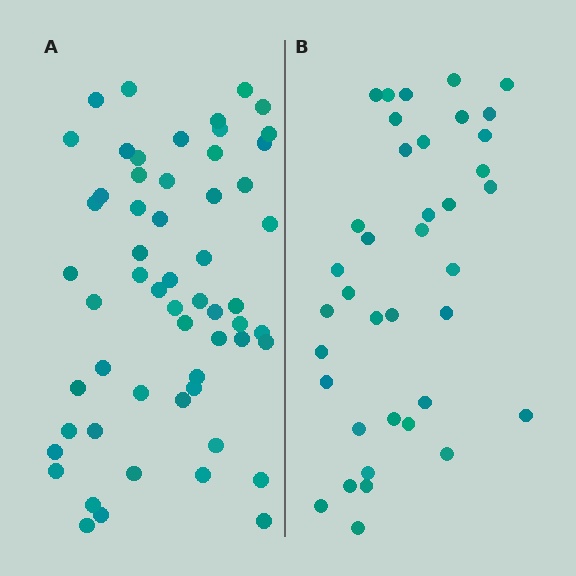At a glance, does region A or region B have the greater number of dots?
Region A (the left region) has more dots.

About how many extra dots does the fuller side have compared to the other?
Region A has approximately 20 more dots than region B.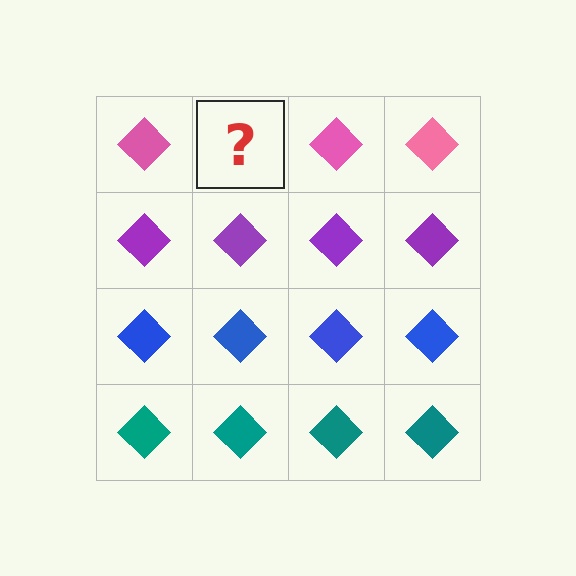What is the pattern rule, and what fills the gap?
The rule is that each row has a consistent color. The gap should be filled with a pink diamond.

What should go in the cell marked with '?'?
The missing cell should contain a pink diamond.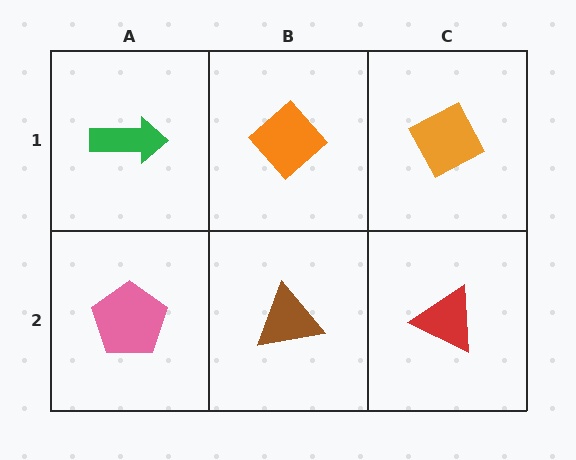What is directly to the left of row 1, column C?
An orange diamond.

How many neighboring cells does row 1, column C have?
2.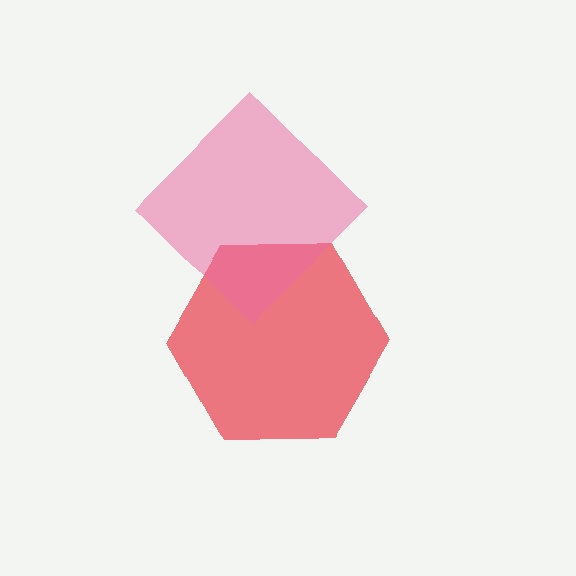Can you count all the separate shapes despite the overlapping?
Yes, there are 2 separate shapes.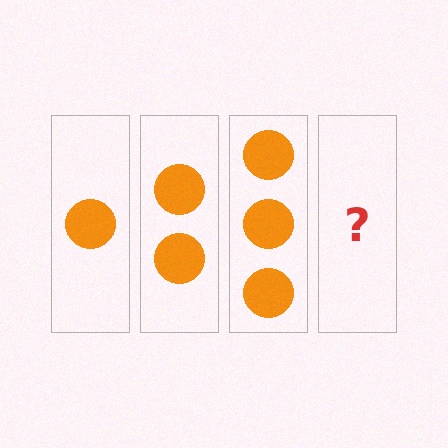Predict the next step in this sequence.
The next step is 4 circles.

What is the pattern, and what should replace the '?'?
The pattern is that each step adds one more circle. The '?' should be 4 circles.